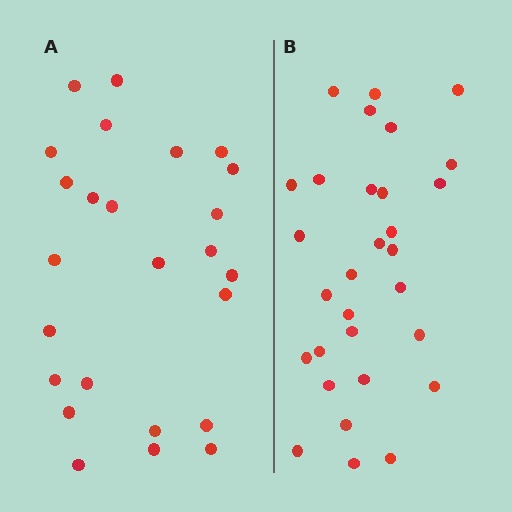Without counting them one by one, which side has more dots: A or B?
Region B (the right region) has more dots.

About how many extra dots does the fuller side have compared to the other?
Region B has about 5 more dots than region A.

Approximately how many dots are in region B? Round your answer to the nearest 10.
About 30 dots.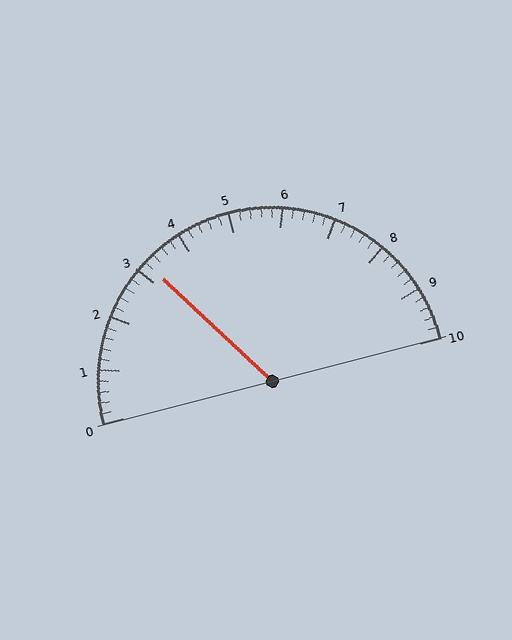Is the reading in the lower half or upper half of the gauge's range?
The reading is in the lower half of the range (0 to 10).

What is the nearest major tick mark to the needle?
The nearest major tick mark is 3.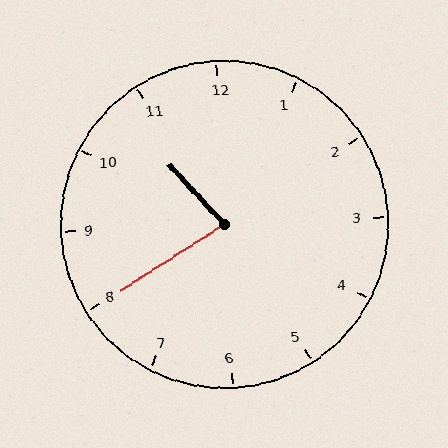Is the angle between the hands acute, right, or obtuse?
It is acute.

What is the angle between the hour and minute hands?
Approximately 80 degrees.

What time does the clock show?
10:40.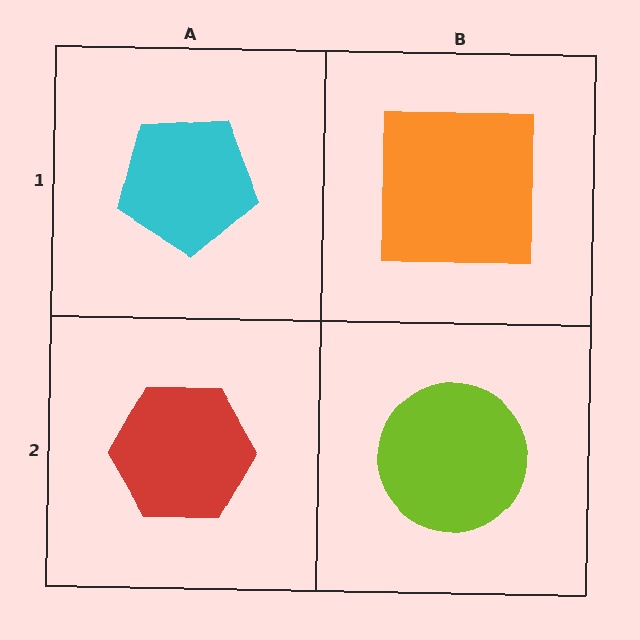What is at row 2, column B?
A lime circle.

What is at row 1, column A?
A cyan pentagon.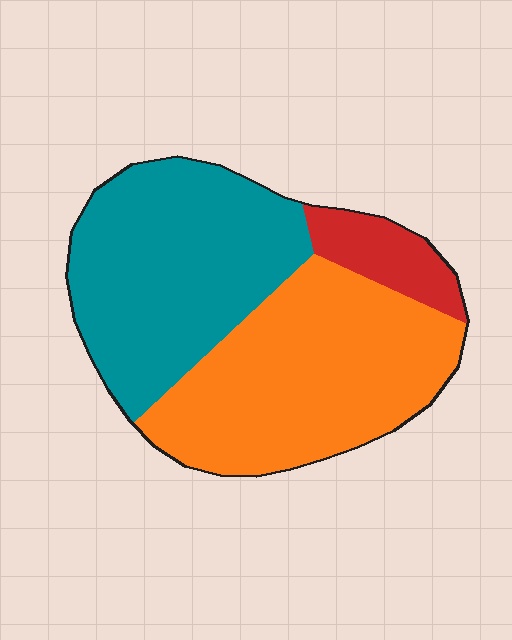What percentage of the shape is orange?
Orange covers around 45% of the shape.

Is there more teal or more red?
Teal.